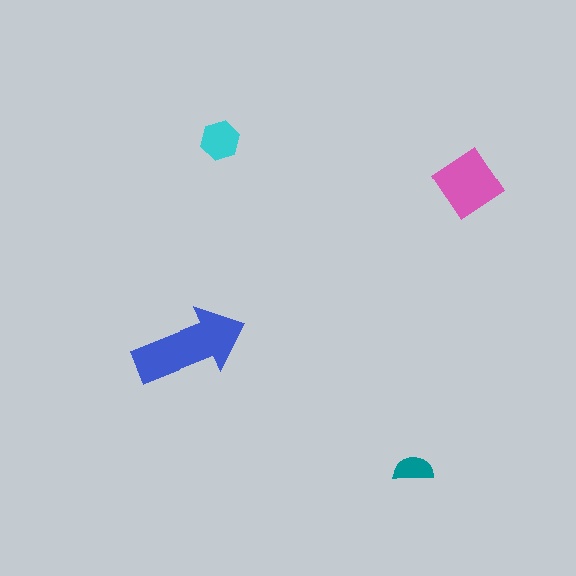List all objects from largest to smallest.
The blue arrow, the pink diamond, the cyan hexagon, the teal semicircle.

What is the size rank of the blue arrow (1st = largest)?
1st.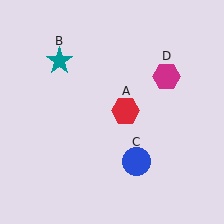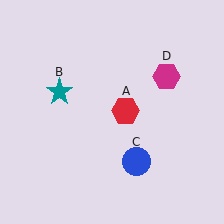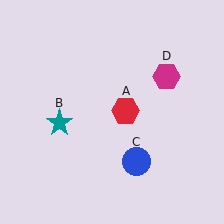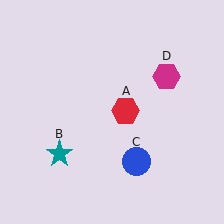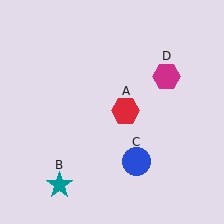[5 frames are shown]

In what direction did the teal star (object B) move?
The teal star (object B) moved down.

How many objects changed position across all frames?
1 object changed position: teal star (object B).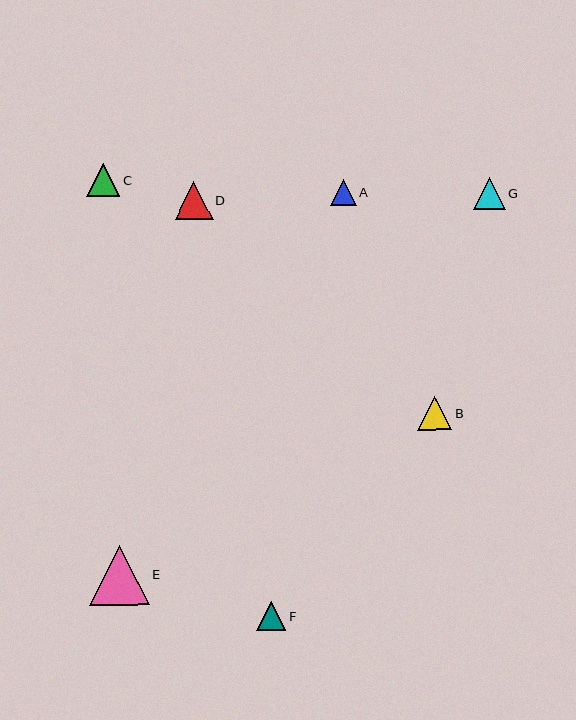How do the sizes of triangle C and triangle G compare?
Triangle C and triangle G are approximately the same size.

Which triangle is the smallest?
Triangle A is the smallest with a size of approximately 26 pixels.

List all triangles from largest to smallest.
From largest to smallest: E, D, B, C, G, F, A.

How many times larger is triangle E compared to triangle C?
Triangle E is approximately 1.8 times the size of triangle C.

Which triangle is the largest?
Triangle E is the largest with a size of approximately 60 pixels.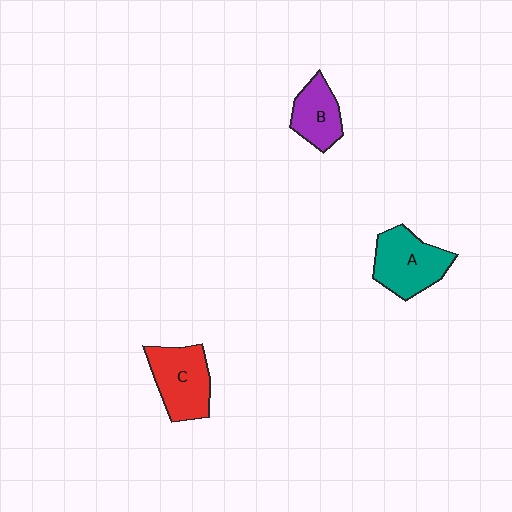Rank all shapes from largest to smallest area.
From largest to smallest: A (teal), C (red), B (purple).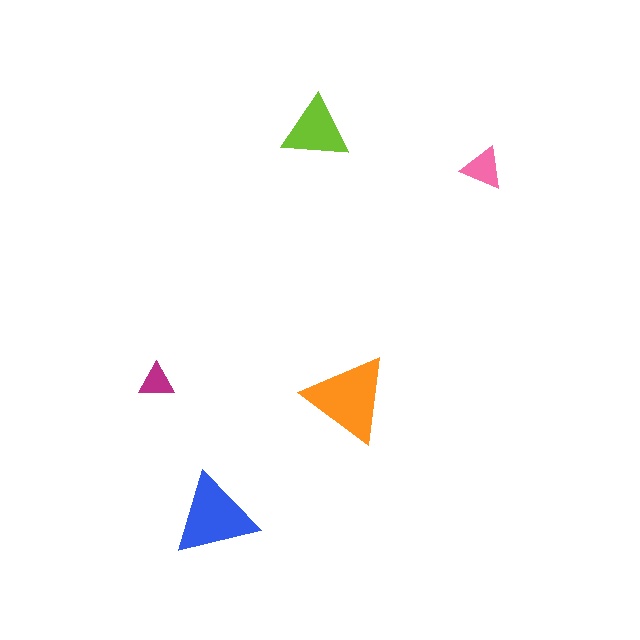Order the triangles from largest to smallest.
the orange one, the blue one, the lime one, the pink one, the magenta one.